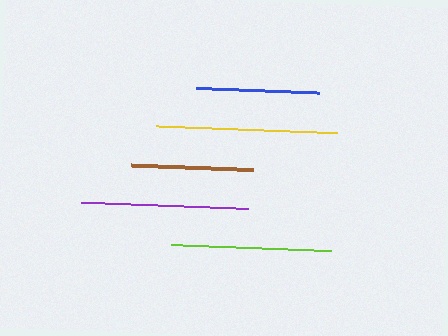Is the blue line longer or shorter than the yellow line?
The yellow line is longer than the blue line.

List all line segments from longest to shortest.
From longest to shortest: yellow, purple, lime, blue, brown.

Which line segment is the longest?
The yellow line is the longest at approximately 182 pixels.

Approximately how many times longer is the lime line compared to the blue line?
The lime line is approximately 1.3 times the length of the blue line.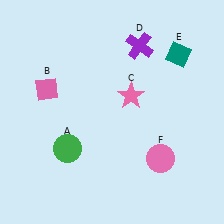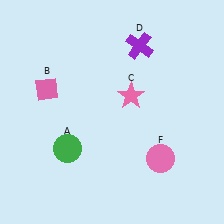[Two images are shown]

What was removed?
The teal diamond (E) was removed in Image 2.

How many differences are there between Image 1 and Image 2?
There is 1 difference between the two images.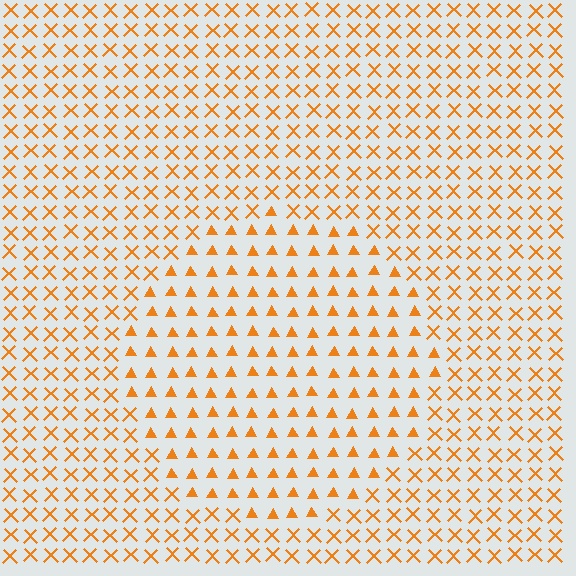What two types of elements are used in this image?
The image uses triangles inside the circle region and X marks outside it.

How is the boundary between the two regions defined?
The boundary is defined by a change in element shape: triangles inside vs. X marks outside. All elements share the same color and spacing.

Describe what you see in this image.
The image is filled with small orange elements arranged in a uniform grid. A circle-shaped region contains triangles, while the surrounding area contains X marks. The boundary is defined purely by the change in element shape.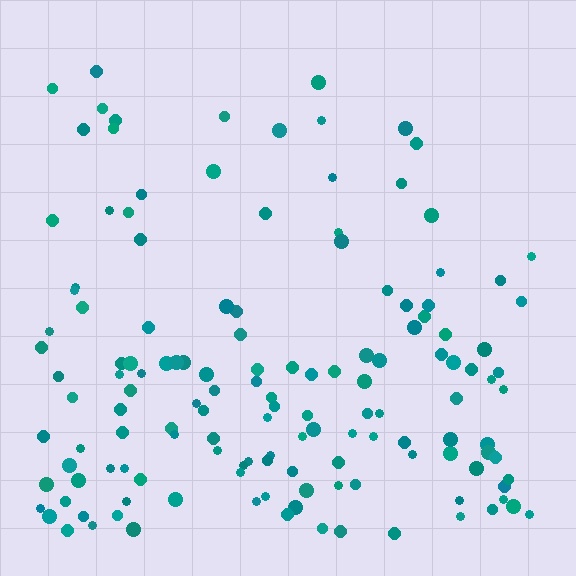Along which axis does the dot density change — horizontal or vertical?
Vertical.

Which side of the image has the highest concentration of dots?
The bottom.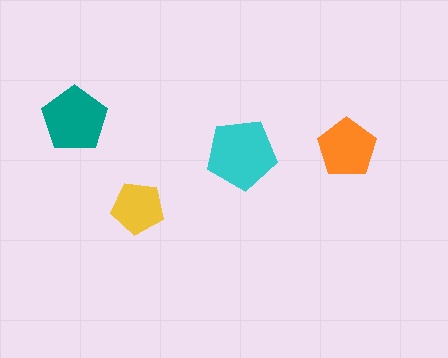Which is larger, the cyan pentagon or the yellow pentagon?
The cyan one.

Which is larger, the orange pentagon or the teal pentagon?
The teal one.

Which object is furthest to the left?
The teal pentagon is leftmost.